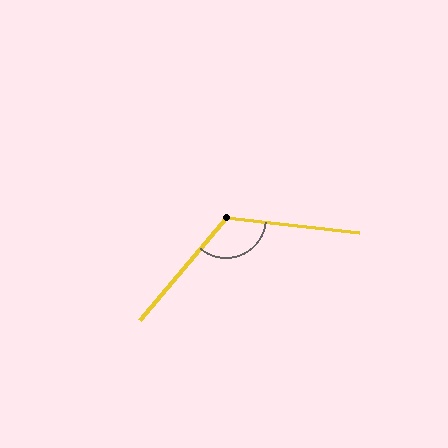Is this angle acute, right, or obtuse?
It is obtuse.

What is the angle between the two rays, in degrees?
Approximately 124 degrees.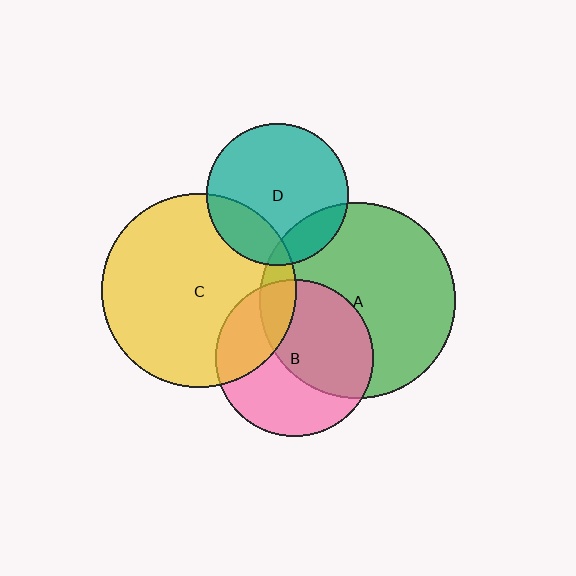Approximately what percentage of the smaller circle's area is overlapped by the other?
Approximately 25%.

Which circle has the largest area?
Circle A (green).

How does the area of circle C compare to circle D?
Approximately 1.9 times.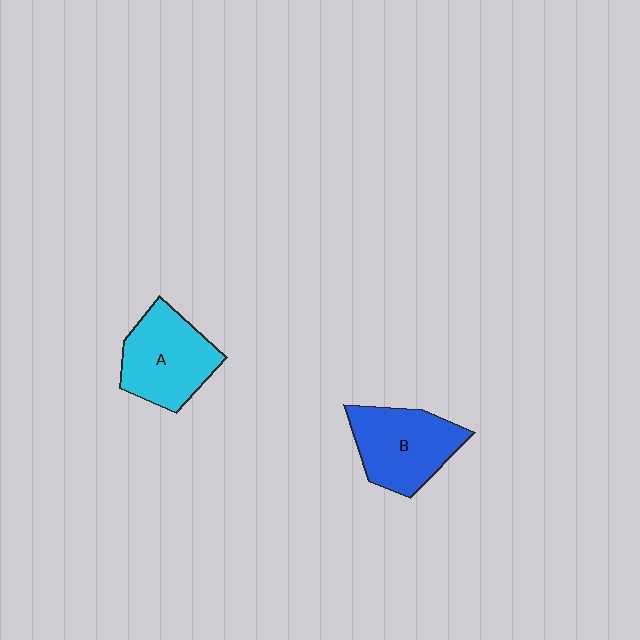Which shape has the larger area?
Shape A (cyan).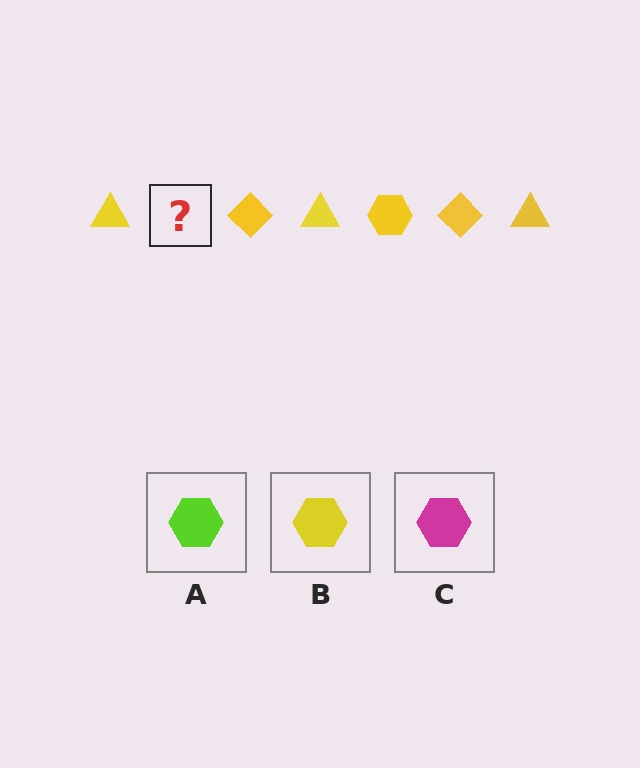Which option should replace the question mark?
Option B.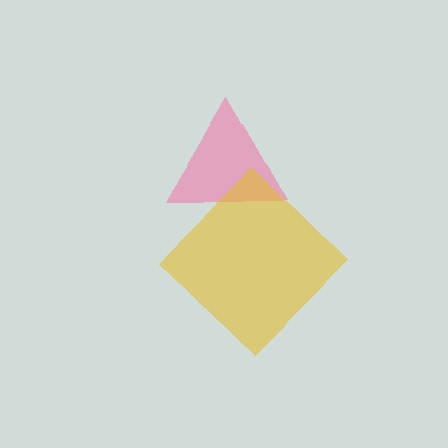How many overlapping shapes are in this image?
There are 2 overlapping shapes in the image.